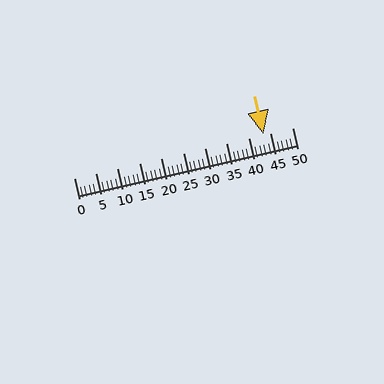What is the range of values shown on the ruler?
The ruler shows values from 0 to 50.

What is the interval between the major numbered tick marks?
The major tick marks are spaced 5 units apart.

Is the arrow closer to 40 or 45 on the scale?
The arrow is closer to 45.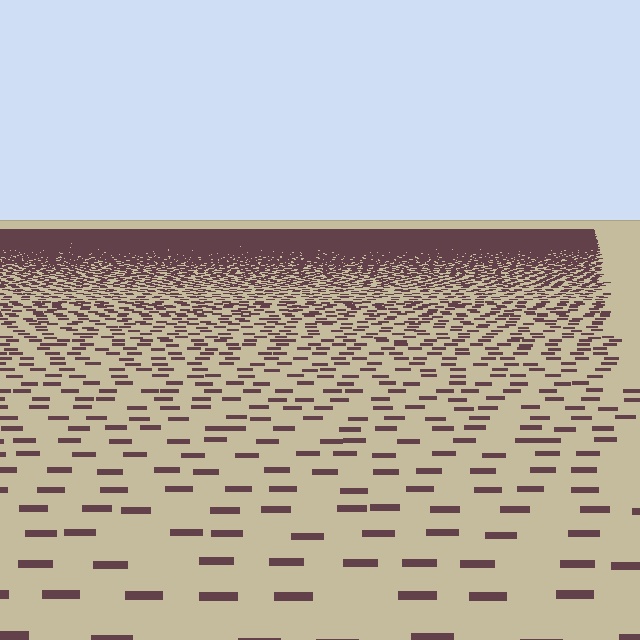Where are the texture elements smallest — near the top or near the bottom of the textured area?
Near the top.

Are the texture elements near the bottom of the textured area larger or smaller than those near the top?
Larger. Near the bottom, elements are closer to the viewer and appear at a bigger on-screen size.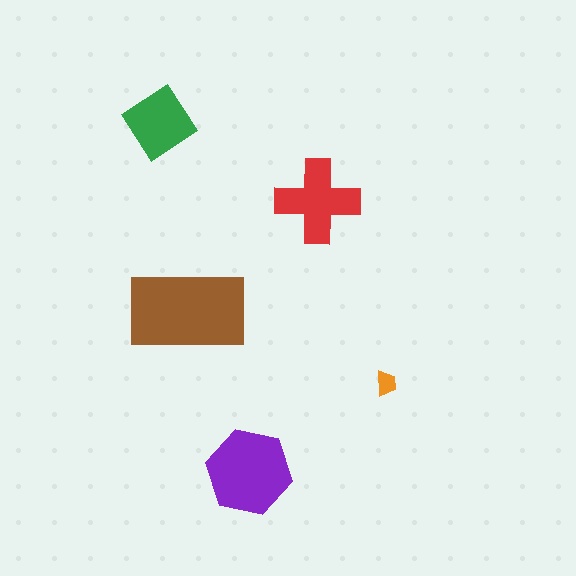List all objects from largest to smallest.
The brown rectangle, the purple hexagon, the red cross, the green diamond, the orange trapezoid.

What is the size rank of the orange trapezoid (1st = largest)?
5th.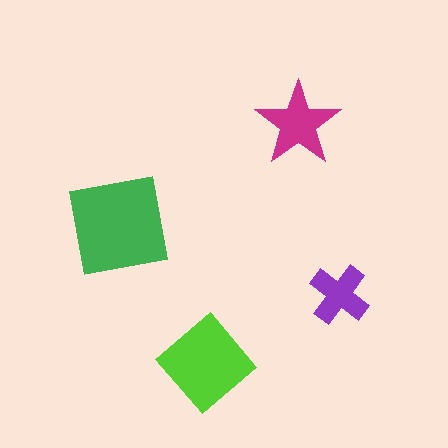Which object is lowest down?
The lime diamond is bottommost.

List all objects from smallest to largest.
The purple cross, the magenta star, the lime diamond, the green square.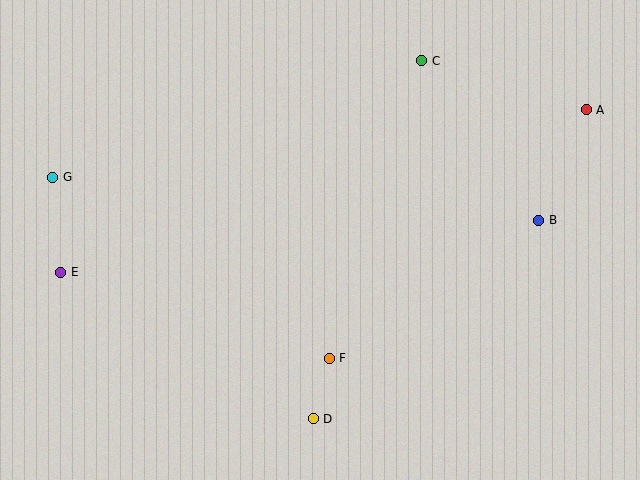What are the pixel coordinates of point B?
Point B is at (539, 220).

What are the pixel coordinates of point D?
Point D is at (313, 419).